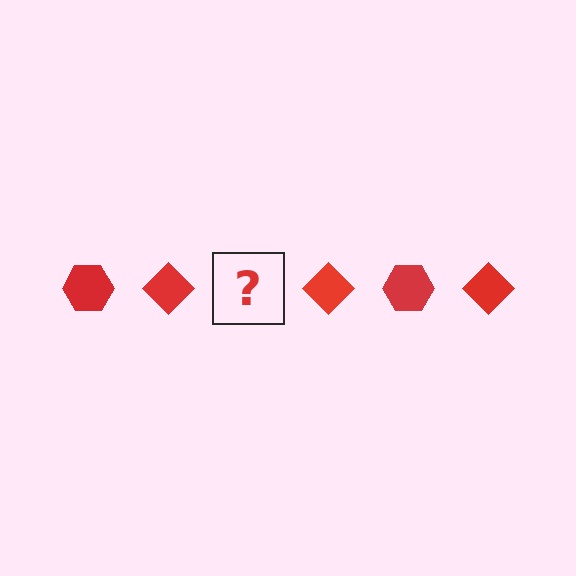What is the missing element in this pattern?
The missing element is a red hexagon.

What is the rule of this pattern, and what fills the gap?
The rule is that the pattern cycles through hexagon, diamond shapes in red. The gap should be filled with a red hexagon.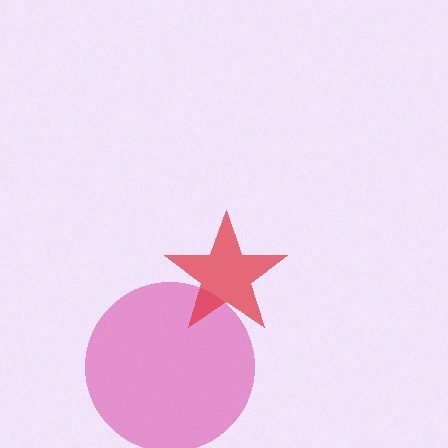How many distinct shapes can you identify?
There are 2 distinct shapes: a magenta circle, a red star.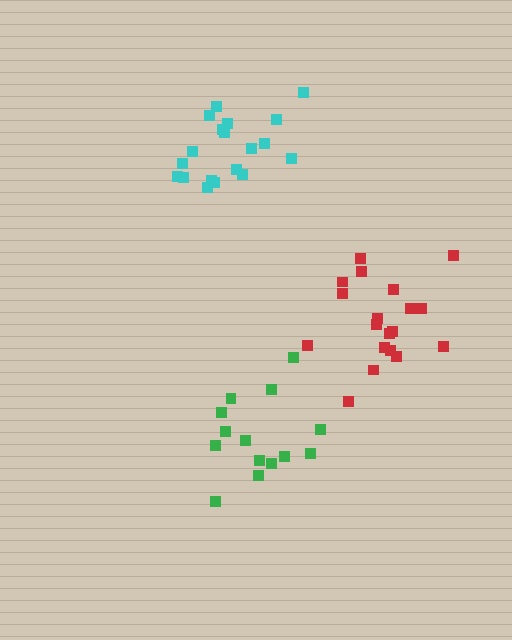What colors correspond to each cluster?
The clusters are colored: red, green, cyan.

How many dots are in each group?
Group 1: 19 dots, Group 2: 14 dots, Group 3: 19 dots (52 total).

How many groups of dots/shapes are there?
There are 3 groups.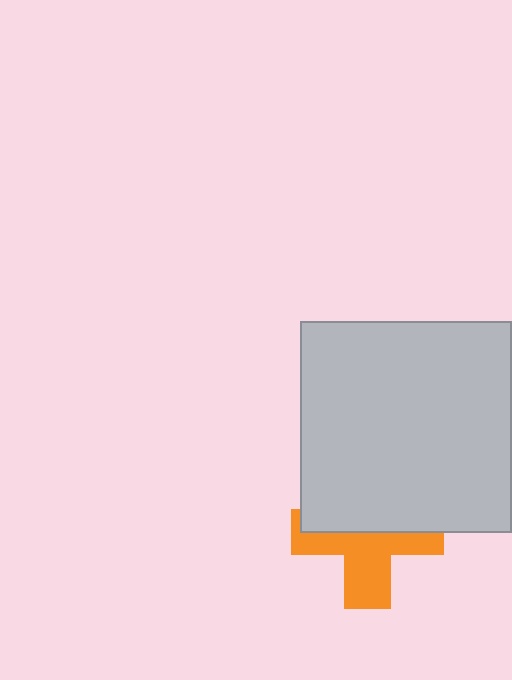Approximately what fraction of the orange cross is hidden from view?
Roughly 50% of the orange cross is hidden behind the light gray square.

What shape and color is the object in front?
The object in front is a light gray square.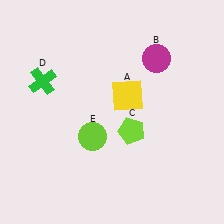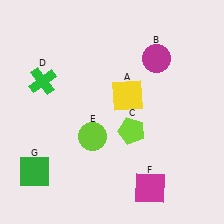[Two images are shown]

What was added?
A magenta square (F), a green square (G) were added in Image 2.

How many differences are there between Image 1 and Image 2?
There are 2 differences between the two images.